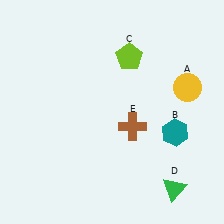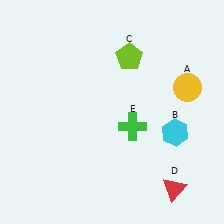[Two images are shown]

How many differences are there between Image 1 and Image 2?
There are 3 differences between the two images.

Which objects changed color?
B changed from teal to cyan. D changed from green to red. E changed from brown to green.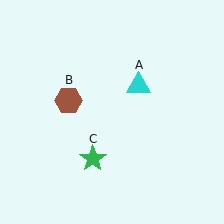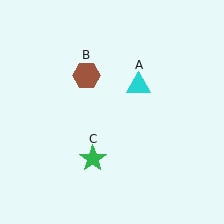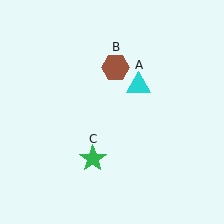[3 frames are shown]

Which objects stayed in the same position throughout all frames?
Cyan triangle (object A) and green star (object C) remained stationary.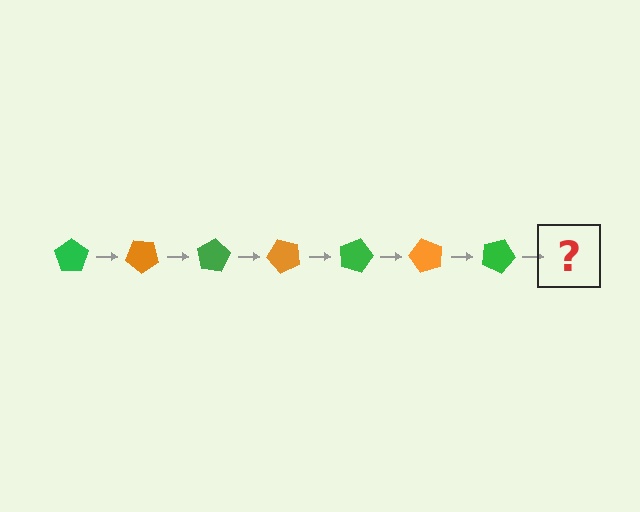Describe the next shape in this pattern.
It should be an orange pentagon, rotated 280 degrees from the start.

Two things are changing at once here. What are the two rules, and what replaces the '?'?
The two rules are that it rotates 40 degrees each step and the color cycles through green and orange. The '?' should be an orange pentagon, rotated 280 degrees from the start.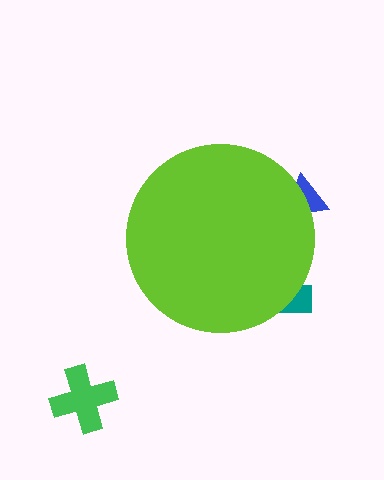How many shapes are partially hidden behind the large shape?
2 shapes are partially hidden.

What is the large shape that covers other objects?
A lime circle.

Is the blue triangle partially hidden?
Yes, the blue triangle is partially hidden behind the lime circle.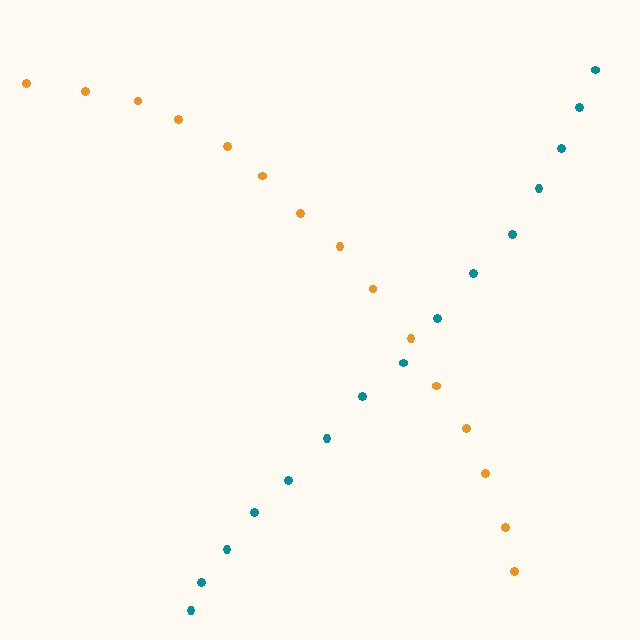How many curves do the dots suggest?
There are 2 distinct paths.